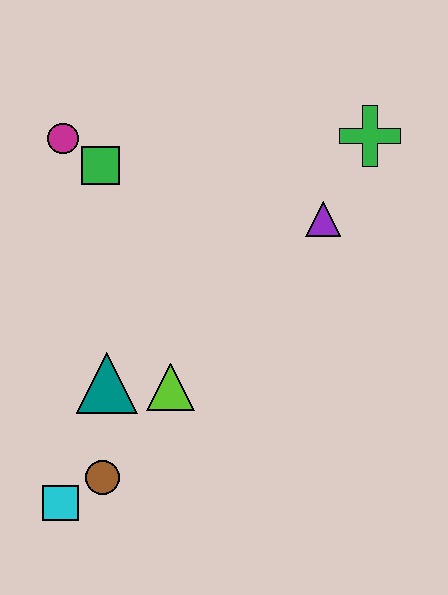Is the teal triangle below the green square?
Yes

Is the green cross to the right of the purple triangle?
Yes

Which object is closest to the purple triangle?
The green cross is closest to the purple triangle.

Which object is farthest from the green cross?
The cyan square is farthest from the green cross.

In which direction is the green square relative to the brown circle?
The green square is above the brown circle.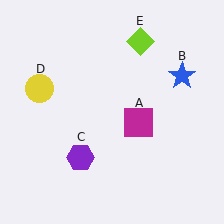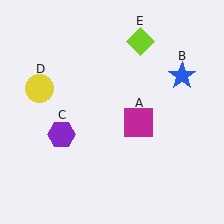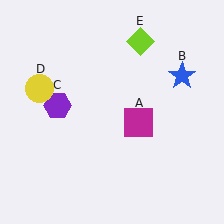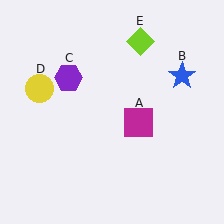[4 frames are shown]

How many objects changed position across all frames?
1 object changed position: purple hexagon (object C).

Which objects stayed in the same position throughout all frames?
Magenta square (object A) and blue star (object B) and yellow circle (object D) and lime diamond (object E) remained stationary.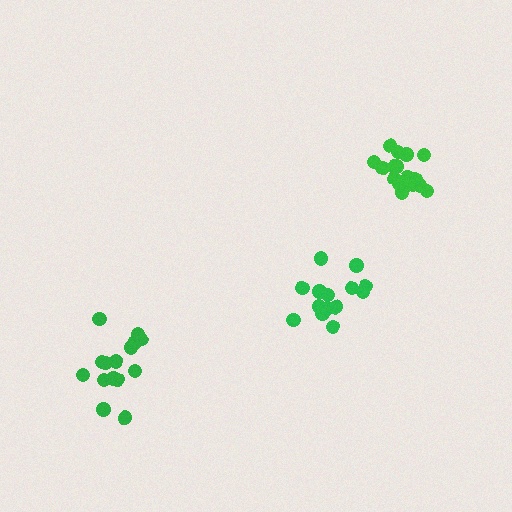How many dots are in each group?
Group 1: 15 dots, Group 2: 14 dots, Group 3: 19 dots (48 total).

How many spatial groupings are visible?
There are 3 spatial groupings.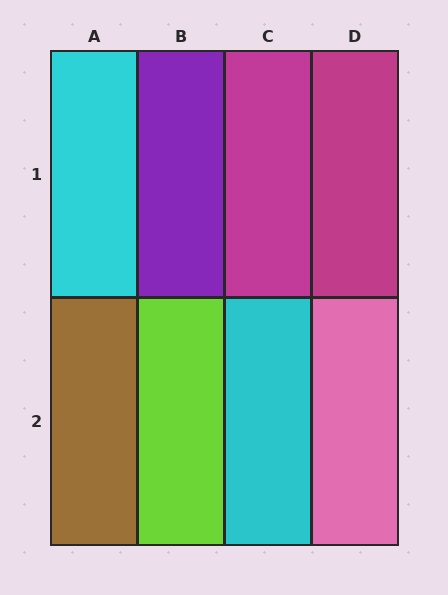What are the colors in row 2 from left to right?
Brown, lime, cyan, pink.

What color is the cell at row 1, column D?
Magenta.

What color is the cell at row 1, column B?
Purple.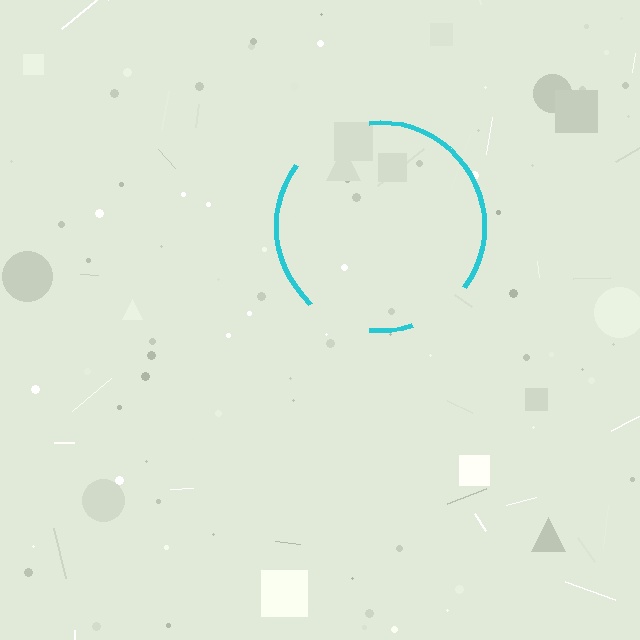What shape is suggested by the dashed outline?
The dashed outline suggests a circle.